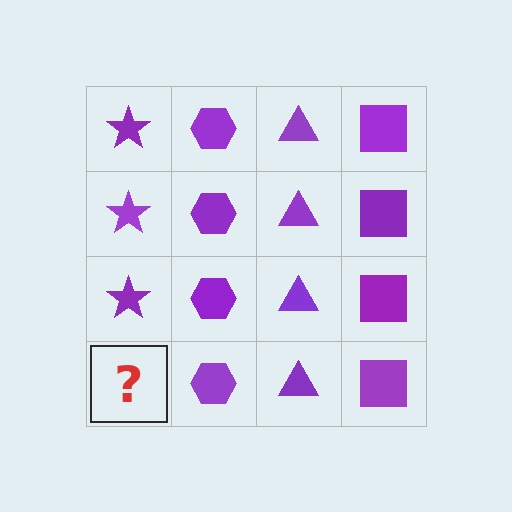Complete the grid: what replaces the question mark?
The question mark should be replaced with a purple star.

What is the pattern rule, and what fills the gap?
The rule is that each column has a consistent shape. The gap should be filled with a purple star.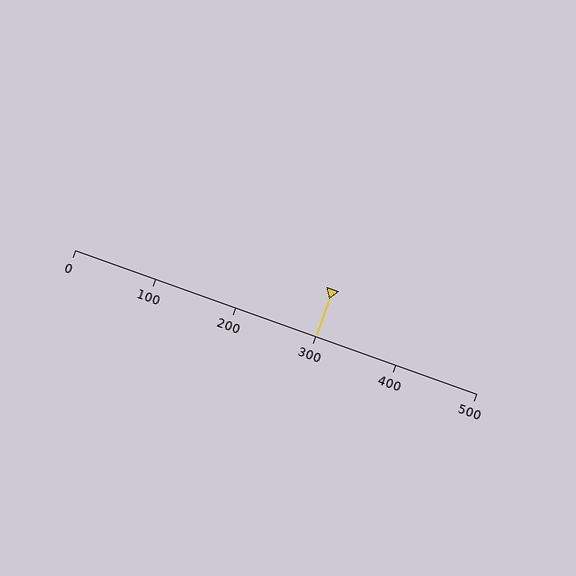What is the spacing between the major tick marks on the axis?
The major ticks are spaced 100 apart.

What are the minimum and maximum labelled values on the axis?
The axis runs from 0 to 500.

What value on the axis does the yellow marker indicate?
The marker indicates approximately 300.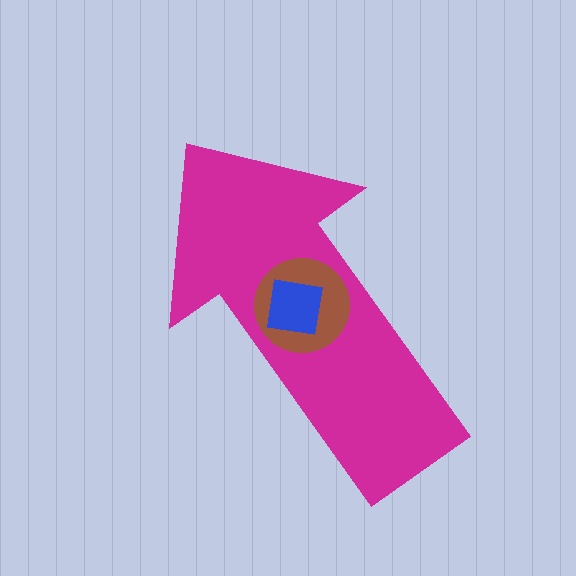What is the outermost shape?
The magenta arrow.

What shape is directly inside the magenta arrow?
The brown circle.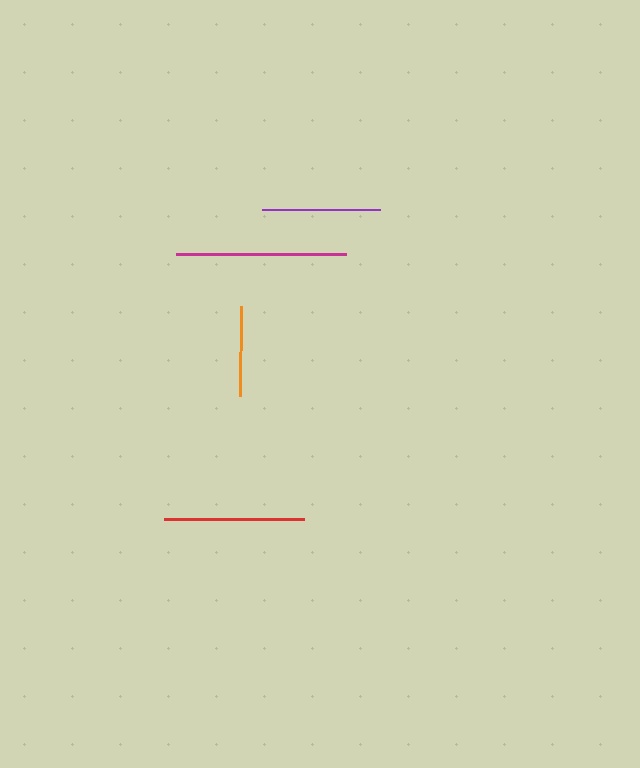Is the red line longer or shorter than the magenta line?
The magenta line is longer than the red line.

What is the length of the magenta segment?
The magenta segment is approximately 170 pixels long.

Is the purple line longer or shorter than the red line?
The red line is longer than the purple line.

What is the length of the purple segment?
The purple segment is approximately 118 pixels long.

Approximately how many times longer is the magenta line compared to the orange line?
The magenta line is approximately 1.9 times the length of the orange line.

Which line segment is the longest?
The magenta line is the longest at approximately 170 pixels.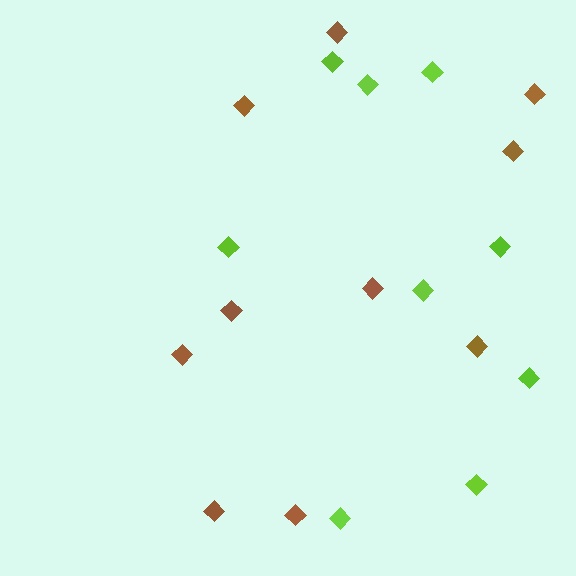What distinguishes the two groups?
There are 2 groups: one group of lime diamonds (9) and one group of brown diamonds (10).